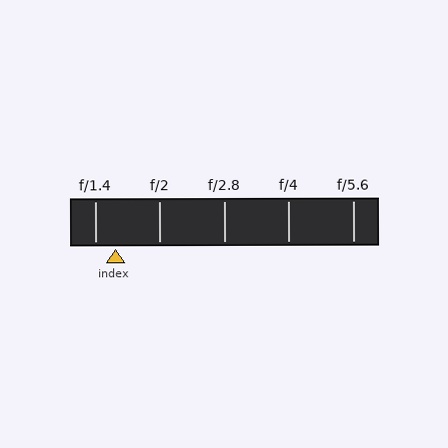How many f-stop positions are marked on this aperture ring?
There are 5 f-stop positions marked.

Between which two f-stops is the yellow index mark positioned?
The index mark is between f/1.4 and f/2.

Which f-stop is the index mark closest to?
The index mark is closest to f/1.4.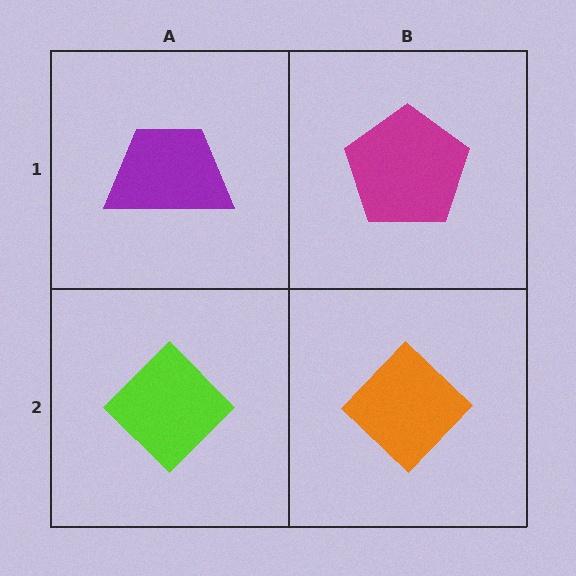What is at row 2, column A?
A lime diamond.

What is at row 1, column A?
A purple trapezoid.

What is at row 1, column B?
A magenta pentagon.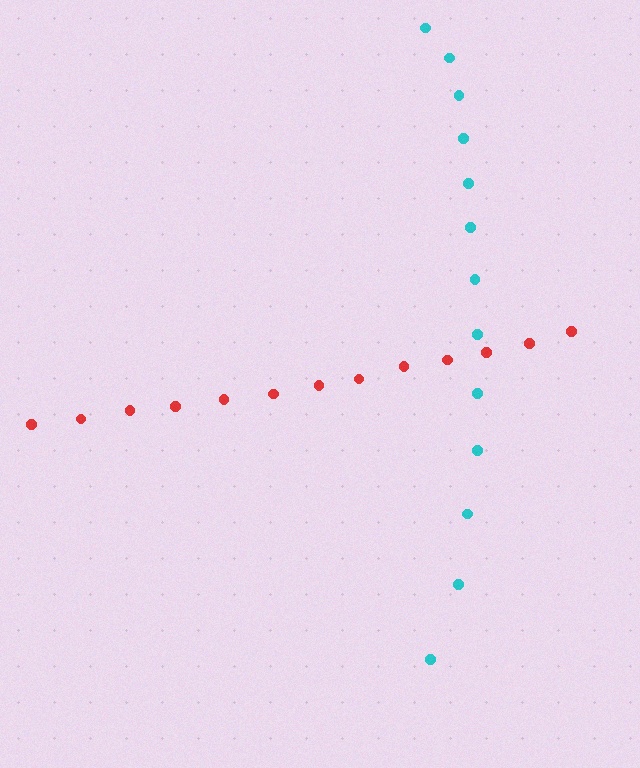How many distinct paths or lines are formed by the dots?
There are 2 distinct paths.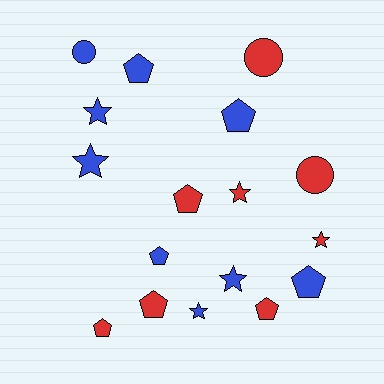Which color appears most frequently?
Blue, with 9 objects.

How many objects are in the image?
There are 17 objects.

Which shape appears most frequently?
Pentagon, with 8 objects.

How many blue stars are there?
There are 4 blue stars.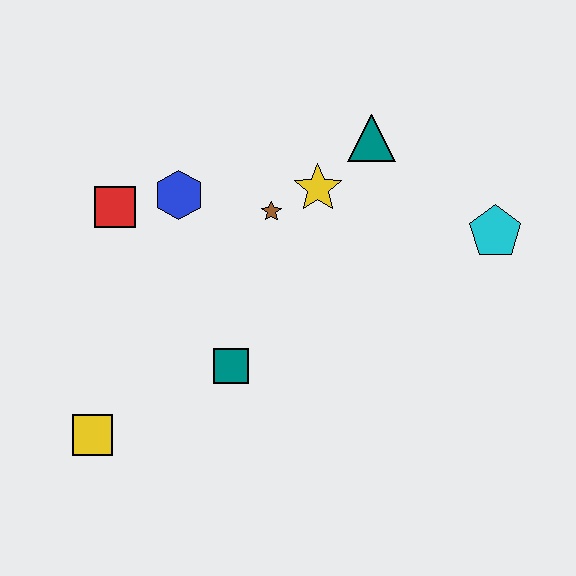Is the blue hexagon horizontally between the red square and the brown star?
Yes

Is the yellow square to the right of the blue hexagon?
No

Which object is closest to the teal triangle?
The yellow star is closest to the teal triangle.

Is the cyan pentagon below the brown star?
Yes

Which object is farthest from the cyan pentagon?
The yellow square is farthest from the cyan pentagon.